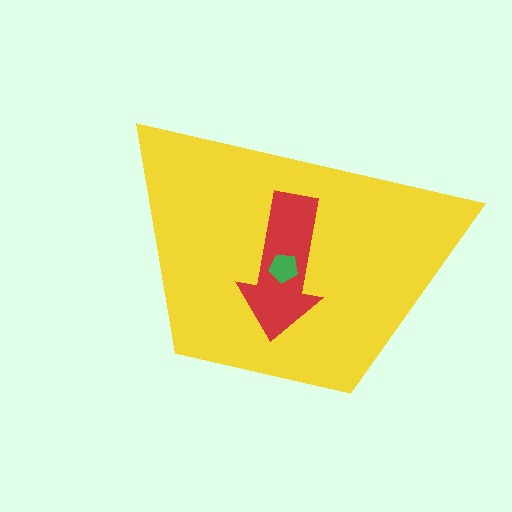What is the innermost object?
The green pentagon.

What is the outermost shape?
The yellow trapezoid.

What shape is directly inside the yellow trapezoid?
The red arrow.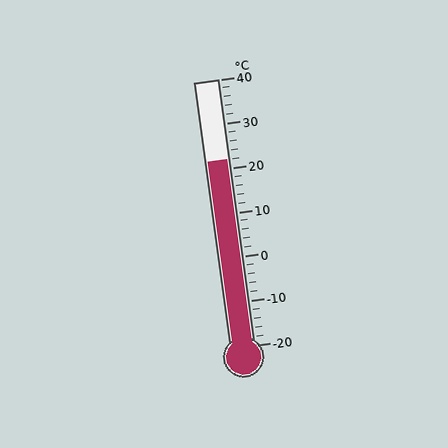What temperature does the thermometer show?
The thermometer shows approximately 22°C.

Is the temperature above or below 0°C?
The temperature is above 0°C.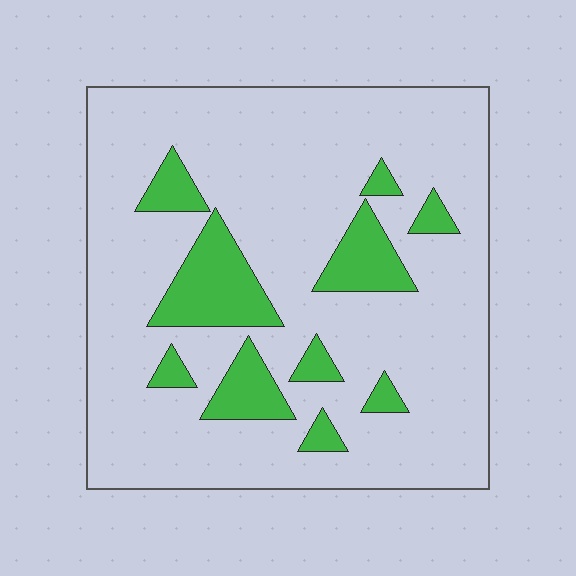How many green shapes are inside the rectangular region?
10.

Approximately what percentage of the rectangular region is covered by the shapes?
Approximately 15%.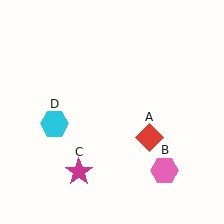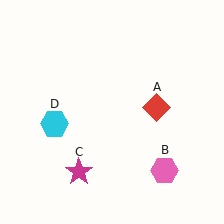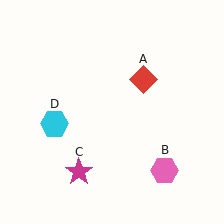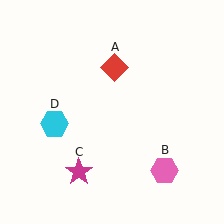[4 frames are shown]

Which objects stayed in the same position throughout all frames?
Pink hexagon (object B) and magenta star (object C) and cyan hexagon (object D) remained stationary.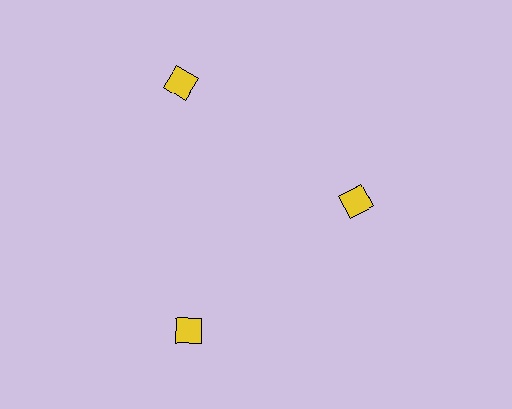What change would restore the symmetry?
The symmetry would be restored by moving it outward, back onto the ring so that all 3 squares sit at equal angles and equal distance from the center.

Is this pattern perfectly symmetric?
No. The 3 yellow squares are arranged in a ring, but one element near the 3 o'clock position is pulled inward toward the center, breaking the 3-fold rotational symmetry.